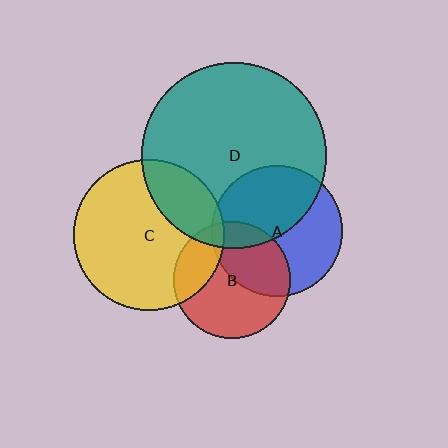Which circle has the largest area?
Circle D (teal).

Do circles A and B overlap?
Yes.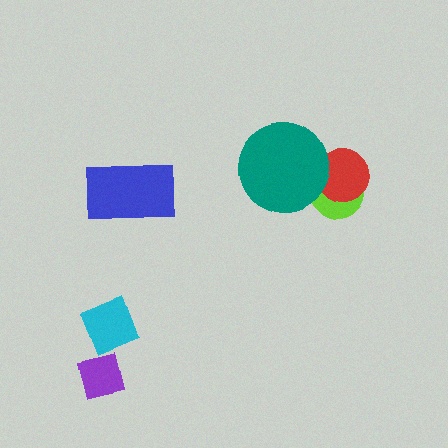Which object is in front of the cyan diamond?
The purple square is in front of the cyan diamond.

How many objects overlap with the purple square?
1 object overlaps with the purple square.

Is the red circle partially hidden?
Yes, it is partially covered by another shape.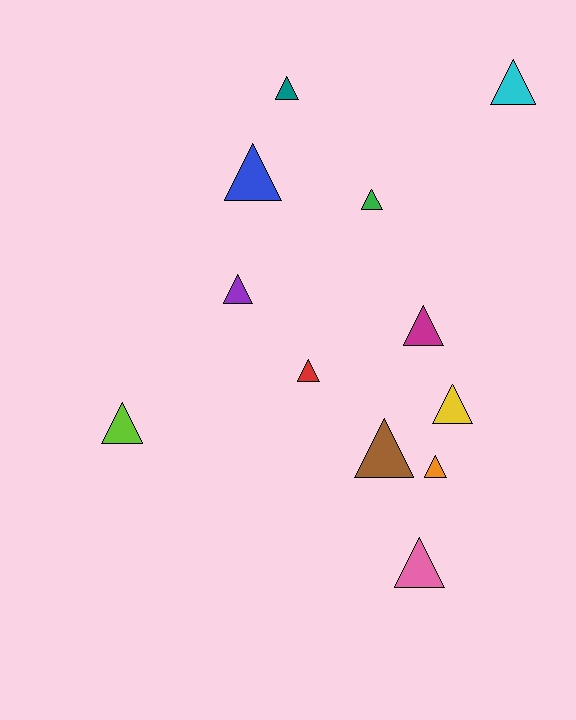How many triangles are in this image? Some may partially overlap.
There are 12 triangles.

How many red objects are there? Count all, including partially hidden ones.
There is 1 red object.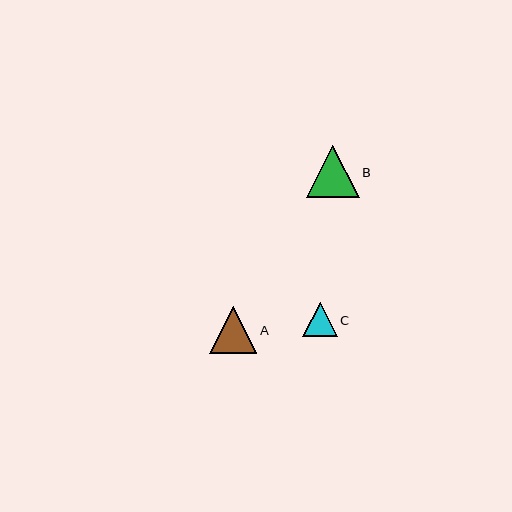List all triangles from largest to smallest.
From largest to smallest: B, A, C.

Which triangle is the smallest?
Triangle C is the smallest with a size of approximately 34 pixels.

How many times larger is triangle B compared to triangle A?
Triangle B is approximately 1.1 times the size of triangle A.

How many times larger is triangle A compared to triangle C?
Triangle A is approximately 1.4 times the size of triangle C.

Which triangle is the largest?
Triangle B is the largest with a size of approximately 52 pixels.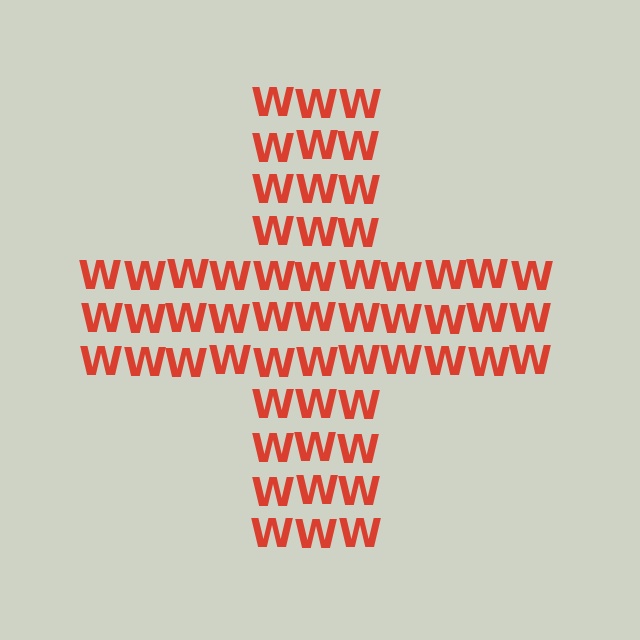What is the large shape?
The large shape is a cross.